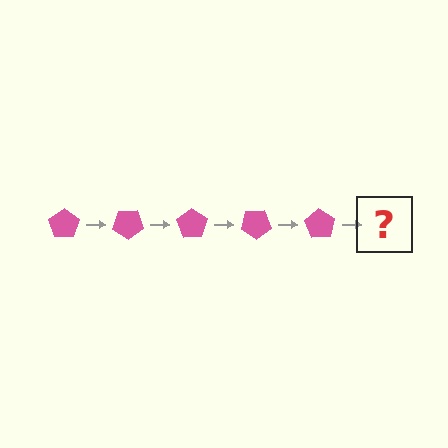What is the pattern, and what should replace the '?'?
The pattern is that the pentagon rotates 35 degrees each step. The '?' should be a pink pentagon rotated 175 degrees.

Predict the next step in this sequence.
The next step is a pink pentagon rotated 175 degrees.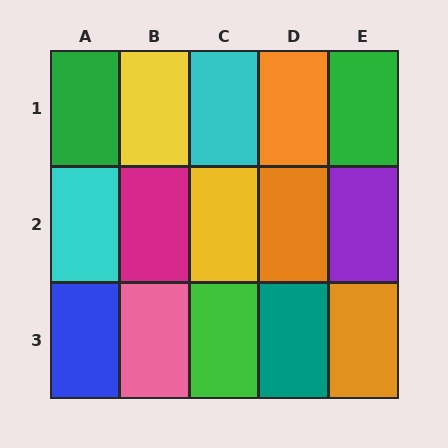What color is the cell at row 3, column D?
Teal.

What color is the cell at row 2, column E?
Purple.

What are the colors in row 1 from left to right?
Green, yellow, cyan, orange, green.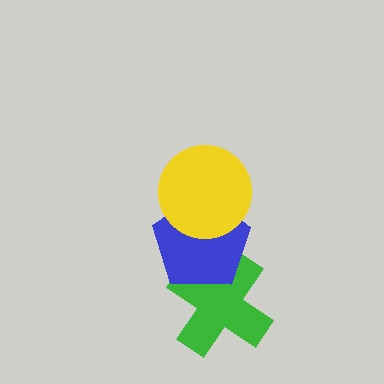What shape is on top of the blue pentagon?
The yellow circle is on top of the blue pentagon.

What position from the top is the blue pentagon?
The blue pentagon is 2nd from the top.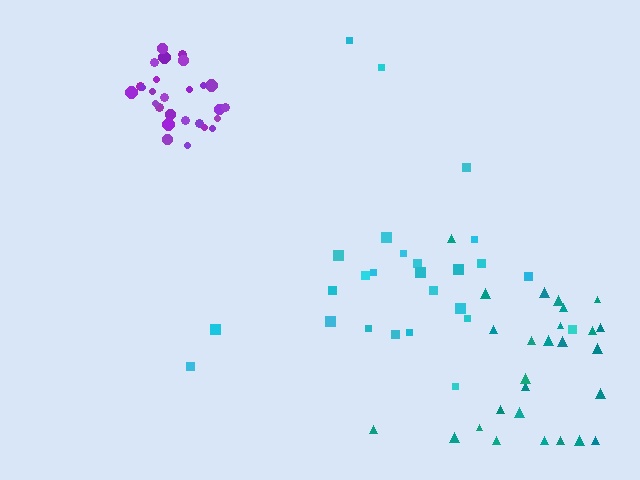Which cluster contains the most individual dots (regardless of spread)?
Teal (27).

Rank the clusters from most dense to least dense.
purple, teal, cyan.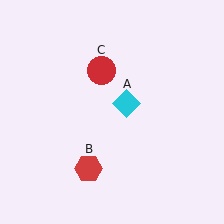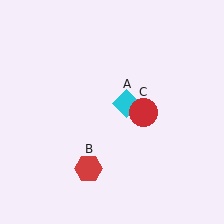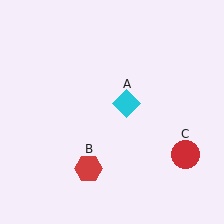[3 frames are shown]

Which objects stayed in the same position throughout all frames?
Cyan diamond (object A) and red hexagon (object B) remained stationary.